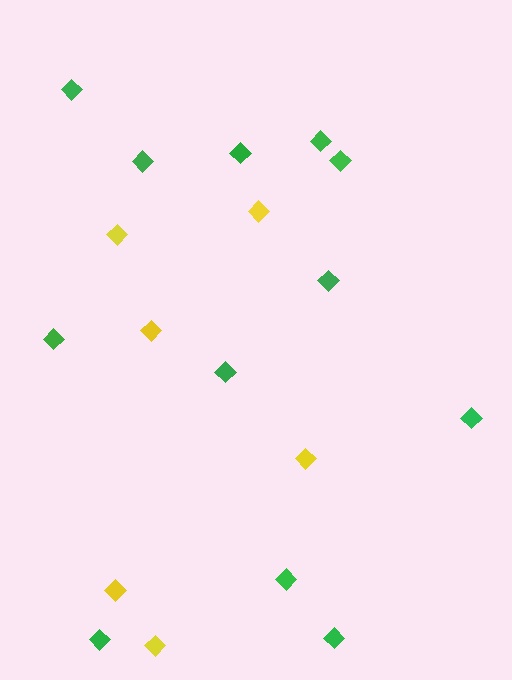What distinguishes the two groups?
There are 2 groups: one group of yellow diamonds (6) and one group of green diamonds (12).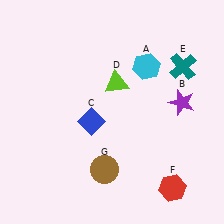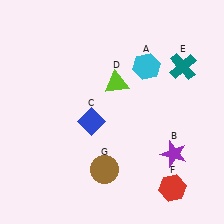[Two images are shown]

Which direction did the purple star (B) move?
The purple star (B) moved down.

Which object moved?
The purple star (B) moved down.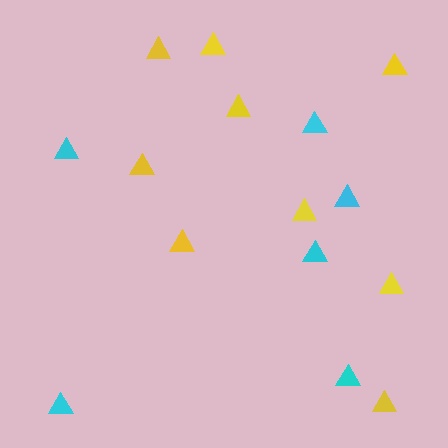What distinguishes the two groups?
There are 2 groups: one group of cyan triangles (6) and one group of yellow triangles (9).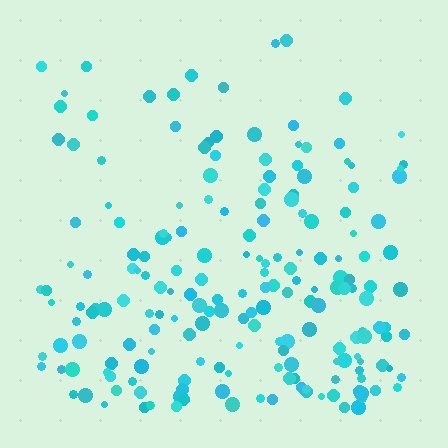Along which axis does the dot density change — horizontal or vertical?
Vertical.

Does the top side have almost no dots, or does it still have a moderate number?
Still a moderate number, just noticeably fewer than the bottom.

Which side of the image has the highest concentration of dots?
The bottom.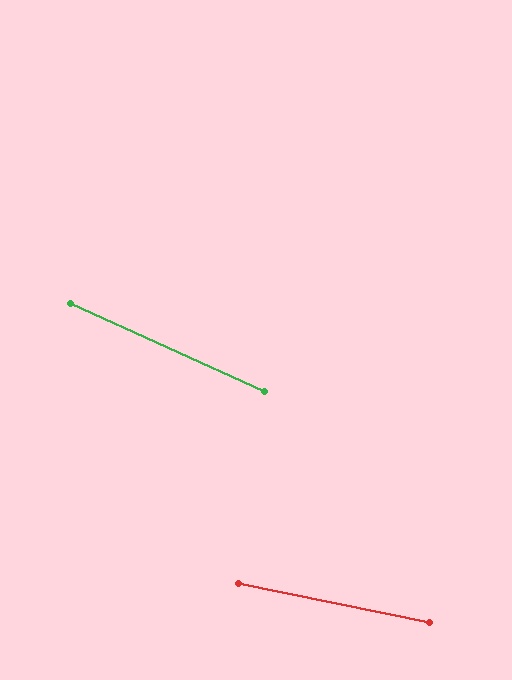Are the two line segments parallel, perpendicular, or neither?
Neither parallel nor perpendicular — they differ by about 13°.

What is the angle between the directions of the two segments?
Approximately 13 degrees.